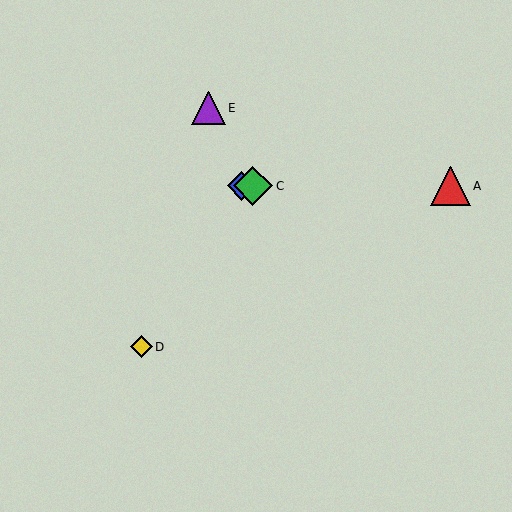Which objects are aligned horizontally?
Objects A, B, C are aligned horizontally.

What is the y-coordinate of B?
Object B is at y≈186.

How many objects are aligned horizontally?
3 objects (A, B, C) are aligned horizontally.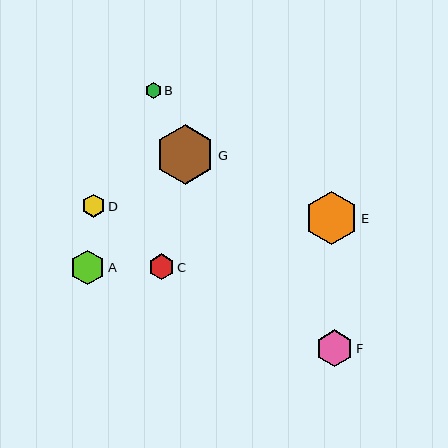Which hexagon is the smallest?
Hexagon B is the smallest with a size of approximately 16 pixels.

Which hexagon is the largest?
Hexagon G is the largest with a size of approximately 59 pixels.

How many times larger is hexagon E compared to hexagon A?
Hexagon E is approximately 1.5 times the size of hexagon A.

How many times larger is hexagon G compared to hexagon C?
Hexagon G is approximately 2.3 times the size of hexagon C.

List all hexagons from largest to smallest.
From largest to smallest: G, E, F, A, C, D, B.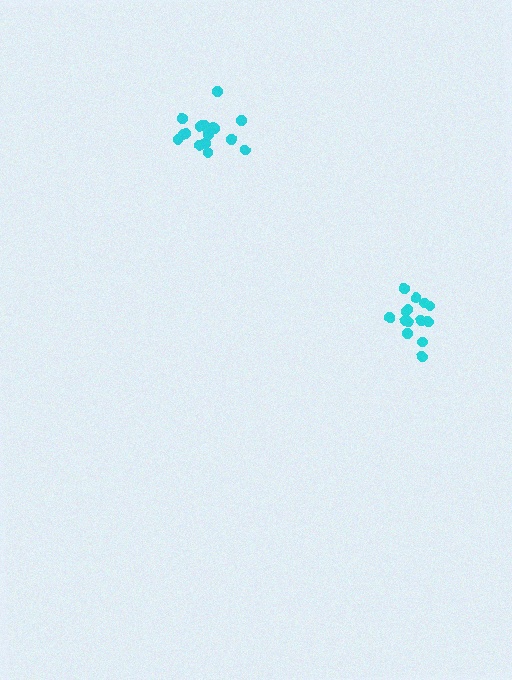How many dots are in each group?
Group 1: 17 dots, Group 2: 14 dots (31 total).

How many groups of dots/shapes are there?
There are 2 groups.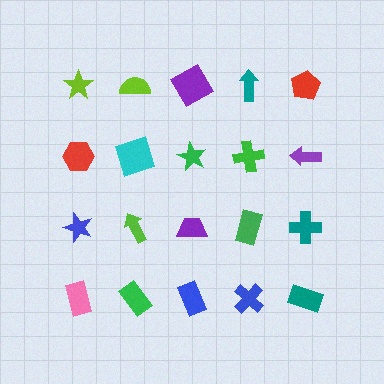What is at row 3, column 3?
A purple trapezoid.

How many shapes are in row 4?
5 shapes.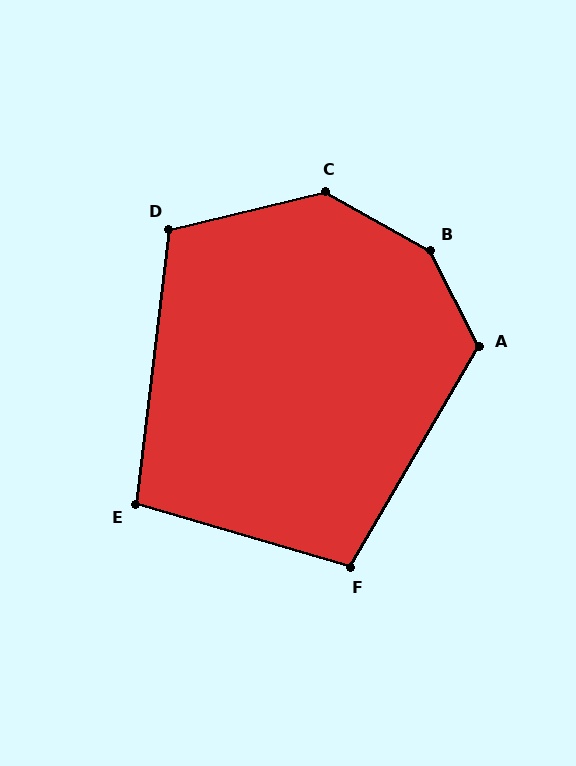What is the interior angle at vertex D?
Approximately 110 degrees (obtuse).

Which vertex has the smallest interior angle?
E, at approximately 100 degrees.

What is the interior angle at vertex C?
Approximately 137 degrees (obtuse).